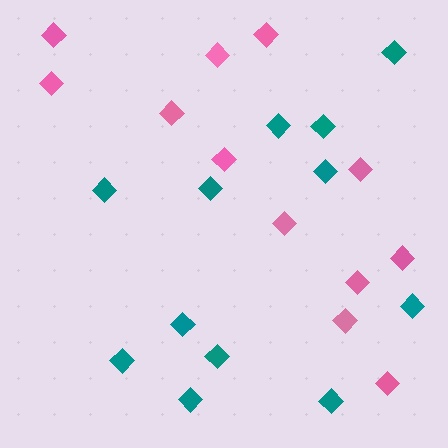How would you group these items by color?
There are 2 groups: one group of pink diamonds (12) and one group of teal diamonds (12).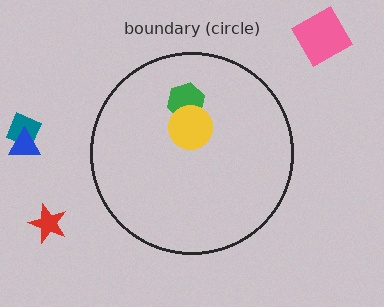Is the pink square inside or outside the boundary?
Outside.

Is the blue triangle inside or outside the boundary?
Outside.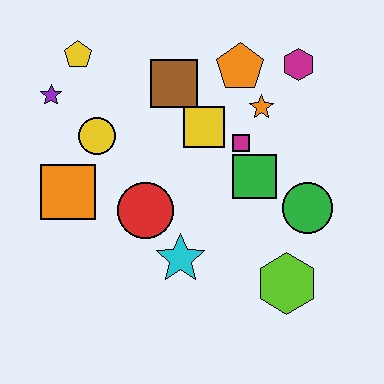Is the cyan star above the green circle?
No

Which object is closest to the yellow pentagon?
The purple star is closest to the yellow pentagon.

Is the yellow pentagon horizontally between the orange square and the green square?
Yes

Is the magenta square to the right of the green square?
No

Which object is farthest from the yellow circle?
The lime hexagon is farthest from the yellow circle.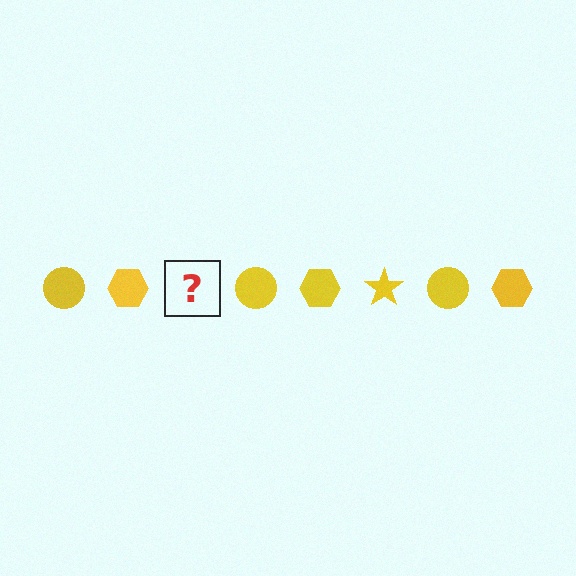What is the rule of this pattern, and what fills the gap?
The rule is that the pattern cycles through circle, hexagon, star shapes in yellow. The gap should be filled with a yellow star.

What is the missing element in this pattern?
The missing element is a yellow star.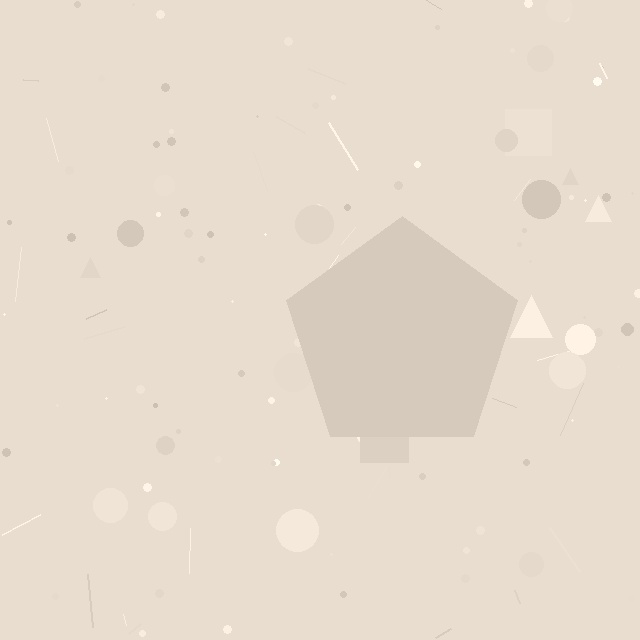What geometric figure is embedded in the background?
A pentagon is embedded in the background.